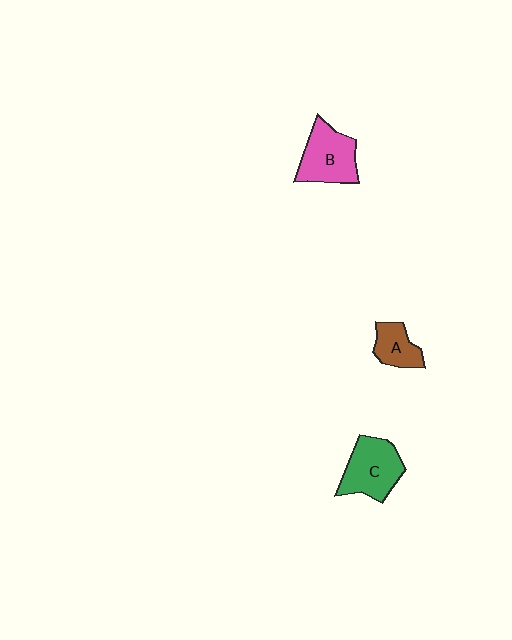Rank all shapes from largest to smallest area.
From largest to smallest: C (green), B (pink), A (brown).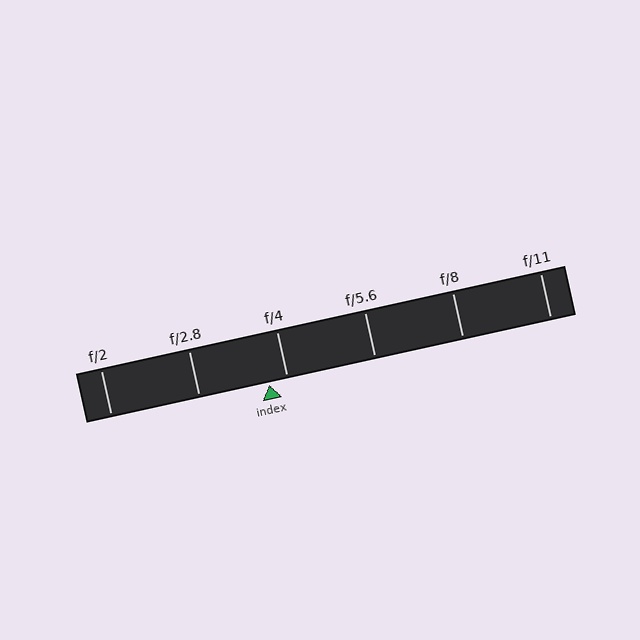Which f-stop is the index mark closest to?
The index mark is closest to f/4.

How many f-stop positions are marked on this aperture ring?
There are 6 f-stop positions marked.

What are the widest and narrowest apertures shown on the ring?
The widest aperture shown is f/2 and the narrowest is f/11.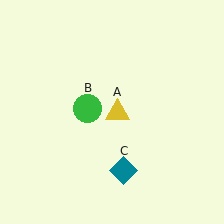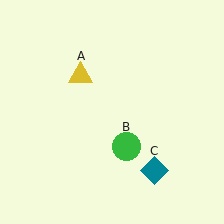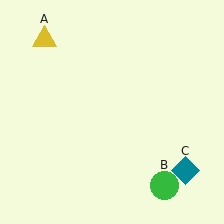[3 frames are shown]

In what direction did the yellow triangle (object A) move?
The yellow triangle (object A) moved up and to the left.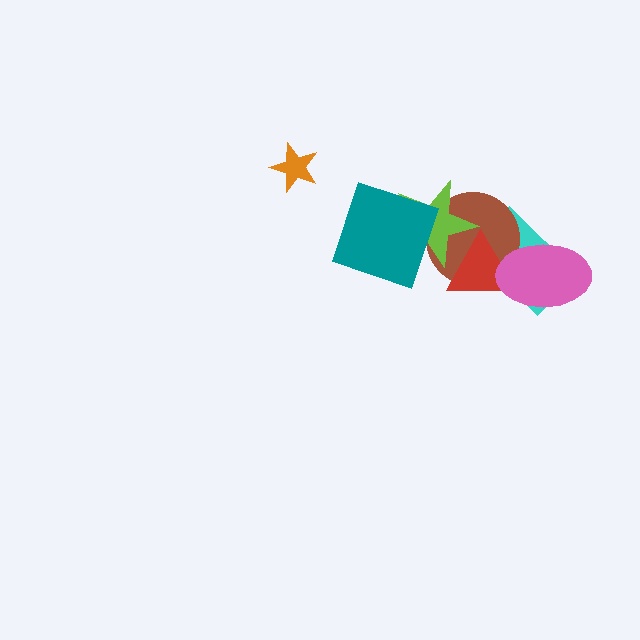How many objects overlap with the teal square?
1 object overlaps with the teal square.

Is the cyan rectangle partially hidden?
Yes, it is partially covered by another shape.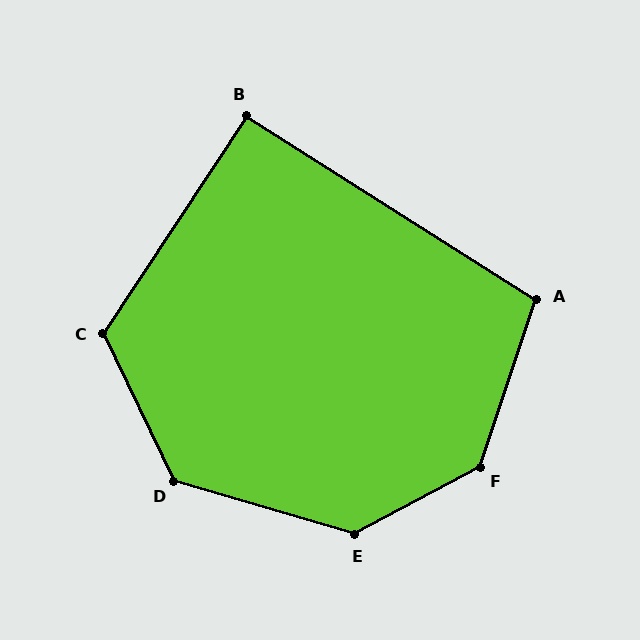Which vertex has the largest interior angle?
F, at approximately 137 degrees.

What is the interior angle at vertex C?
Approximately 121 degrees (obtuse).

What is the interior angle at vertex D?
Approximately 132 degrees (obtuse).